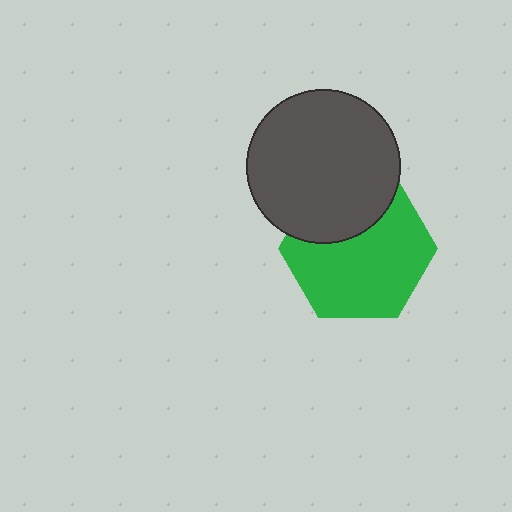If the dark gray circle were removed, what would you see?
You would see the complete green hexagon.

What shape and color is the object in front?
The object in front is a dark gray circle.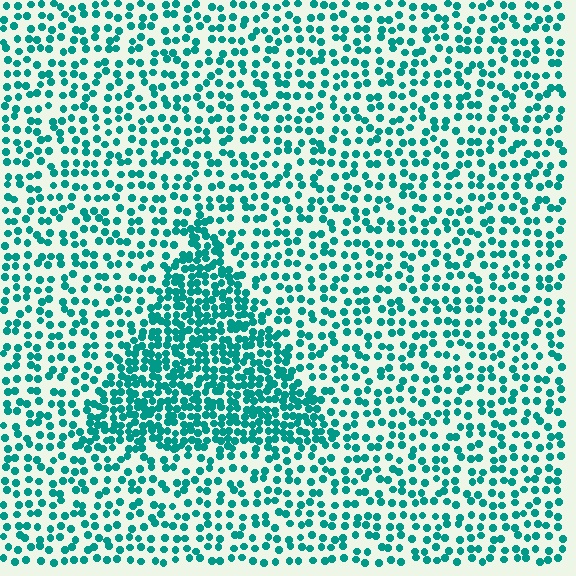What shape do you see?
I see a triangle.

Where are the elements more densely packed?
The elements are more densely packed inside the triangle boundary.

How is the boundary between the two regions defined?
The boundary is defined by a change in element density (approximately 2.1x ratio). All elements are the same color, size, and shape.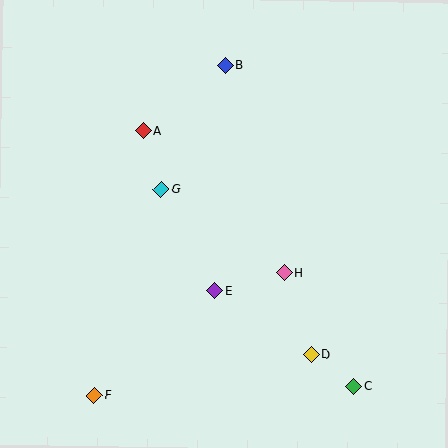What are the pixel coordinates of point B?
Point B is at (225, 65).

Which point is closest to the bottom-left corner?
Point F is closest to the bottom-left corner.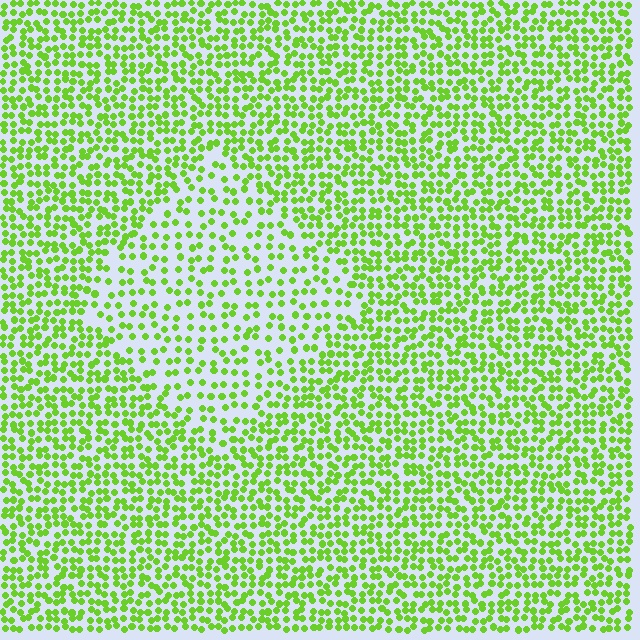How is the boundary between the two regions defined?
The boundary is defined by a change in element density (approximately 1.8x ratio). All elements are the same color, size, and shape.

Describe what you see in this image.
The image contains small lime elements arranged at two different densities. A diamond-shaped region is visible where the elements are less densely packed than the surrounding area.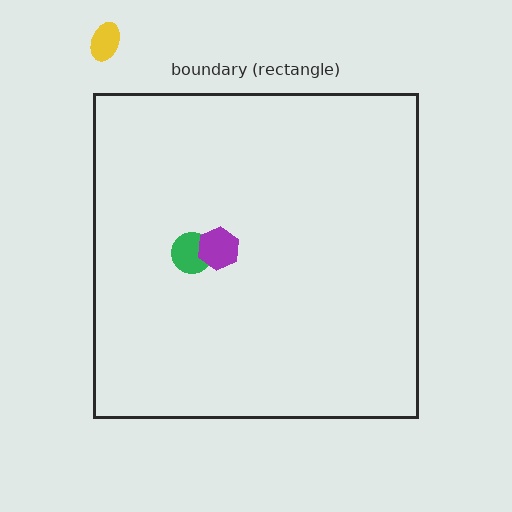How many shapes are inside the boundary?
2 inside, 1 outside.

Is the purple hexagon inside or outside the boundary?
Inside.